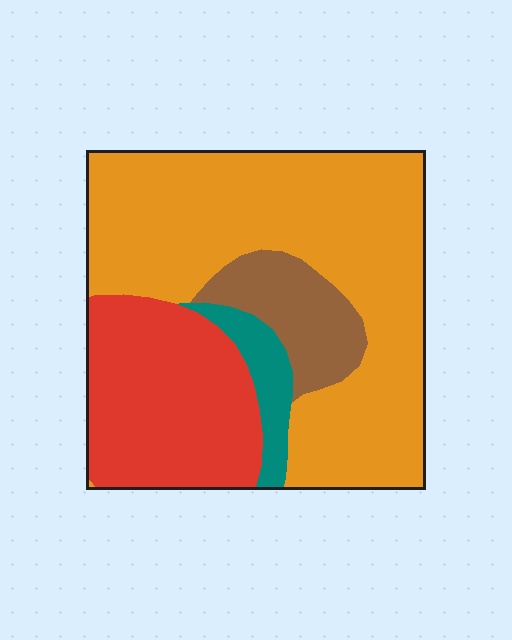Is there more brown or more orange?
Orange.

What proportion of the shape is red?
Red covers roughly 25% of the shape.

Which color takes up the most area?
Orange, at roughly 55%.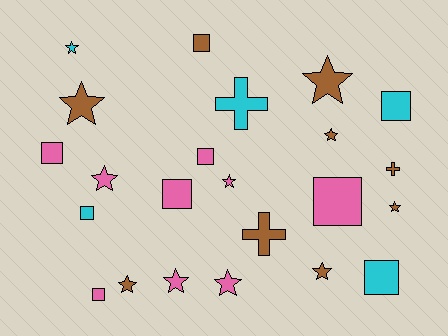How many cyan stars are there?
There is 1 cyan star.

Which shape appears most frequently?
Star, with 11 objects.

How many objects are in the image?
There are 23 objects.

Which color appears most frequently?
Pink, with 9 objects.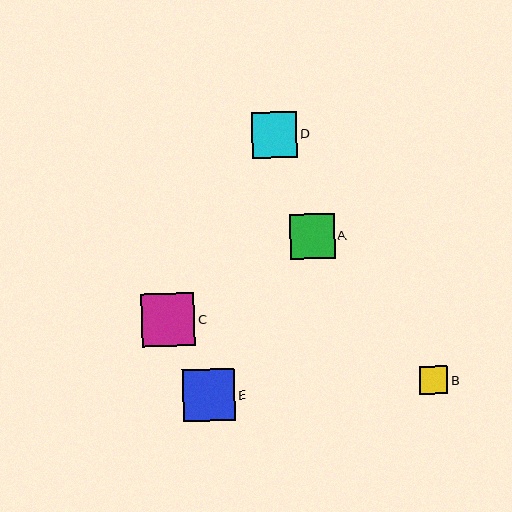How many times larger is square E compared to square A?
Square E is approximately 1.2 times the size of square A.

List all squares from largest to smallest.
From largest to smallest: C, E, D, A, B.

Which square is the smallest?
Square B is the smallest with a size of approximately 28 pixels.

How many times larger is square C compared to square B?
Square C is approximately 1.9 times the size of square B.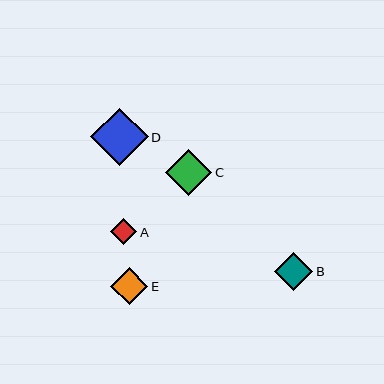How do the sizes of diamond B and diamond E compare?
Diamond B and diamond E are approximately the same size.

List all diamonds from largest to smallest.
From largest to smallest: D, C, B, E, A.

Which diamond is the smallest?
Diamond A is the smallest with a size of approximately 26 pixels.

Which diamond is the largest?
Diamond D is the largest with a size of approximately 58 pixels.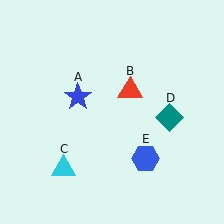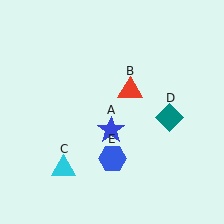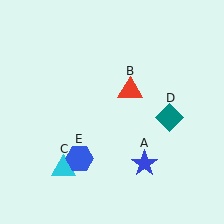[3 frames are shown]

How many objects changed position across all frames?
2 objects changed position: blue star (object A), blue hexagon (object E).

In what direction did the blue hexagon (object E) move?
The blue hexagon (object E) moved left.